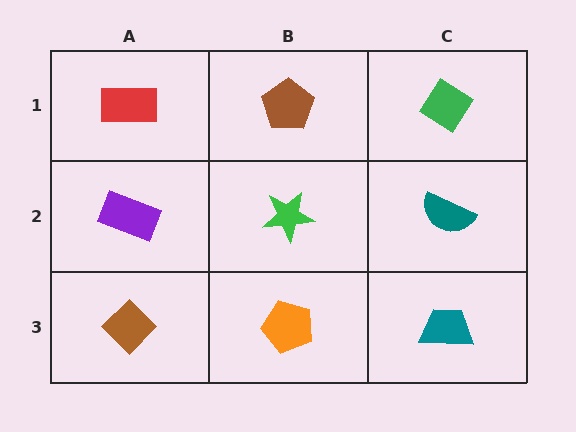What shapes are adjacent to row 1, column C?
A teal semicircle (row 2, column C), a brown pentagon (row 1, column B).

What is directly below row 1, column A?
A purple rectangle.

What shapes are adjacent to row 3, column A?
A purple rectangle (row 2, column A), an orange pentagon (row 3, column B).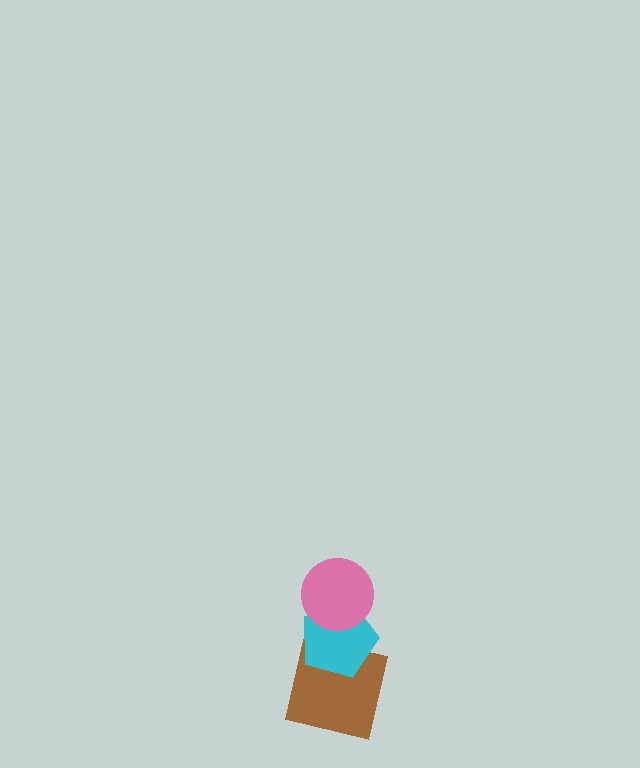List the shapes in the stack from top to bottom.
From top to bottom: the pink circle, the cyan pentagon, the brown square.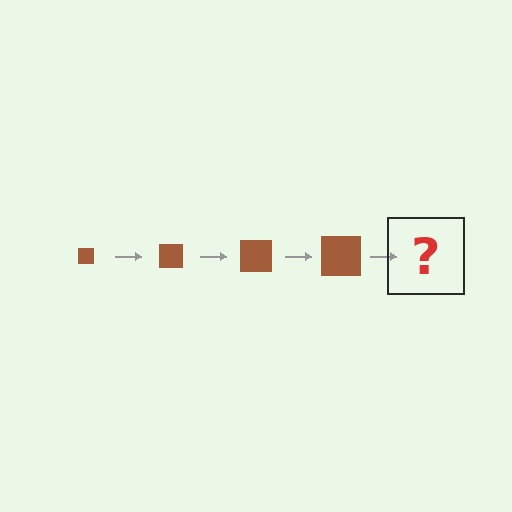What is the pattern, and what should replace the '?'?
The pattern is that the square gets progressively larger each step. The '?' should be a brown square, larger than the previous one.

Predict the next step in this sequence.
The next step is a brown square, larger than the previous one.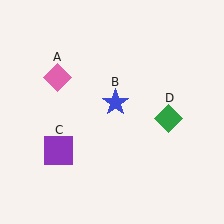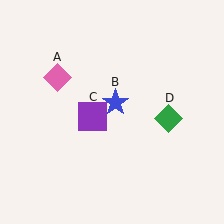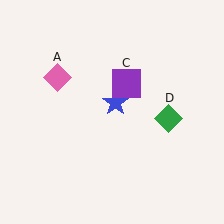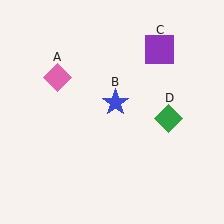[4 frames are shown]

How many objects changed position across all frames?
1 object changed position: purple square (object C).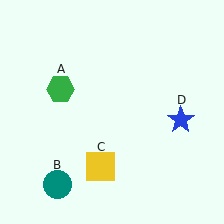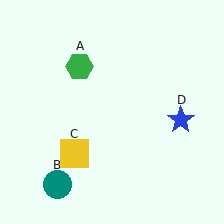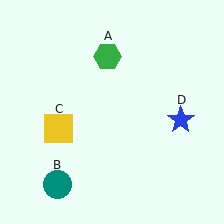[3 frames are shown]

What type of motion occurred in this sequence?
The green hexagon (object A), yellow square (object C) rotated clockwise around the center of the scene.